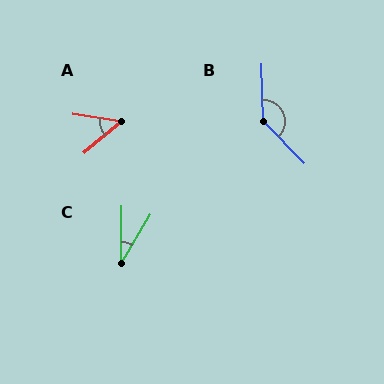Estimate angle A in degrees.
Approximately 48 degrees.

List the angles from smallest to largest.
C (31°), A (48°), B (138°).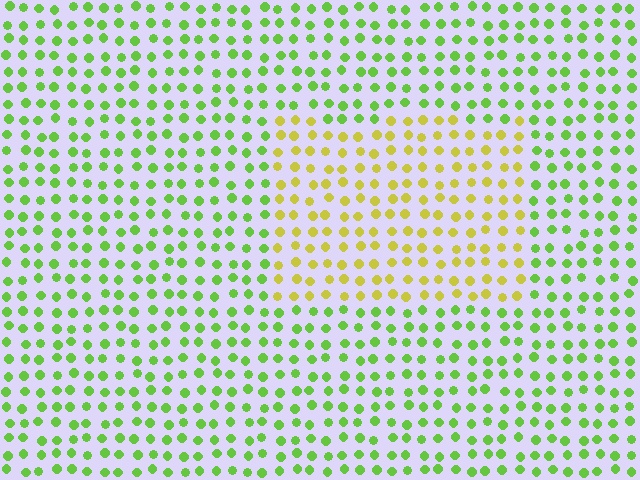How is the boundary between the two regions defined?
The boundary is defined purely by a slight shift in hue (about 43 degrees). Spacing, size, and orientation are identical on both sides.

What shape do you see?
I see a rectangle.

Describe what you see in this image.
The image is filled with small lime elements in a uniform arrangement. A rectangle-shaped region is visible where the elements are tinted to a slightly different hue, forming a subtle color boundary.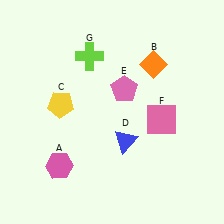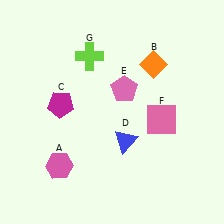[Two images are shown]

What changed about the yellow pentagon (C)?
In Image 1, C is yellow. In Image 2, it changed to magenta.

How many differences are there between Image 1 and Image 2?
There is 1 difference between the two images.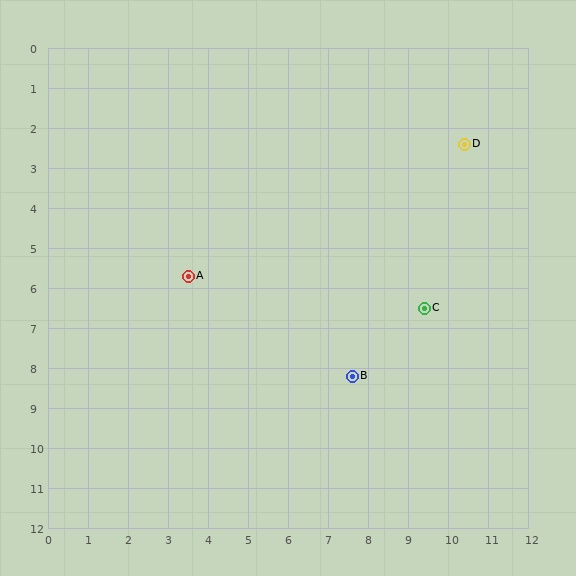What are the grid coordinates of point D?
Point D is at approximately (10.4, 2.4).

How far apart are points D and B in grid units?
Points D and B are about 6.4 grid units apart.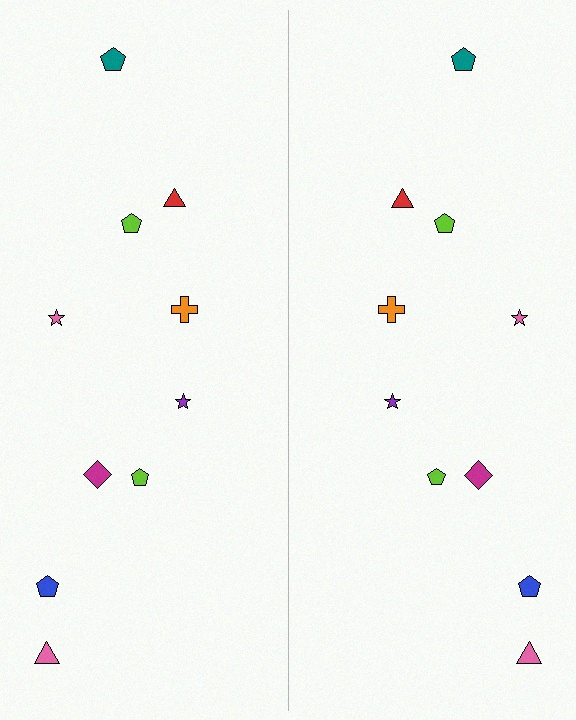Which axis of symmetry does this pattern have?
The pattern has a vertical axis of symmetry running through the center of the image.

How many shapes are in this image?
There are 20 shapes in this image.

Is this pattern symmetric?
Yes, this pattern has bilateral (reflection) symmetry.